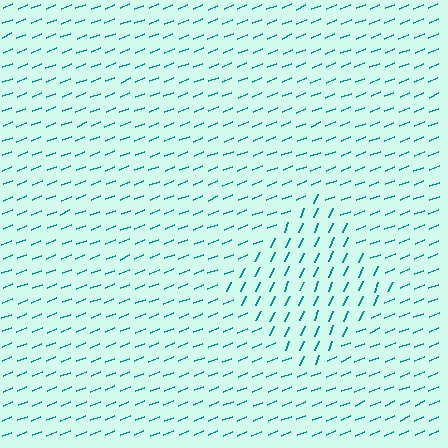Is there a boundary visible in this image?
Yes, there is a texture boundary formed by a change in line orientation.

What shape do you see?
I see a diamond.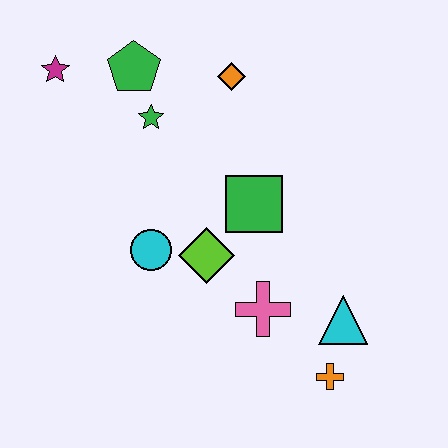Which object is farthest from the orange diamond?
The orange cross is farthest from the orange diamond.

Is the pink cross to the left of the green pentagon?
No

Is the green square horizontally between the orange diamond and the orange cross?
Yes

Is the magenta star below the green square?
No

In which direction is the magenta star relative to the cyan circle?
The magenta star is above the cyan circle.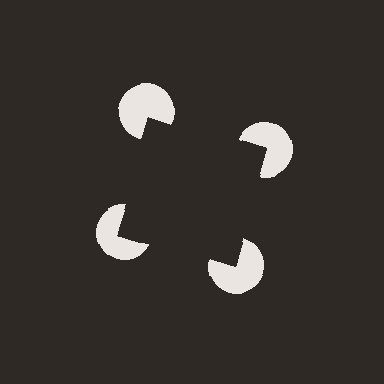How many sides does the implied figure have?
4 sides.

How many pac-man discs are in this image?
There are 4 — one at each vertex of the illusory square.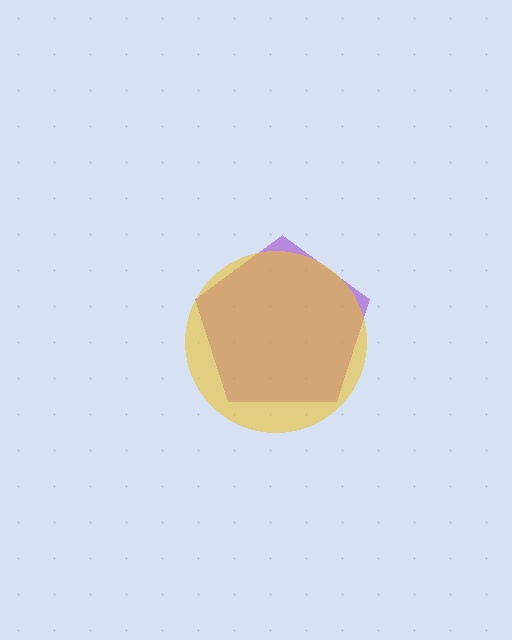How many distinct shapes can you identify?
There are 2 distinct shapes: a purple pentagon, a yellow circle.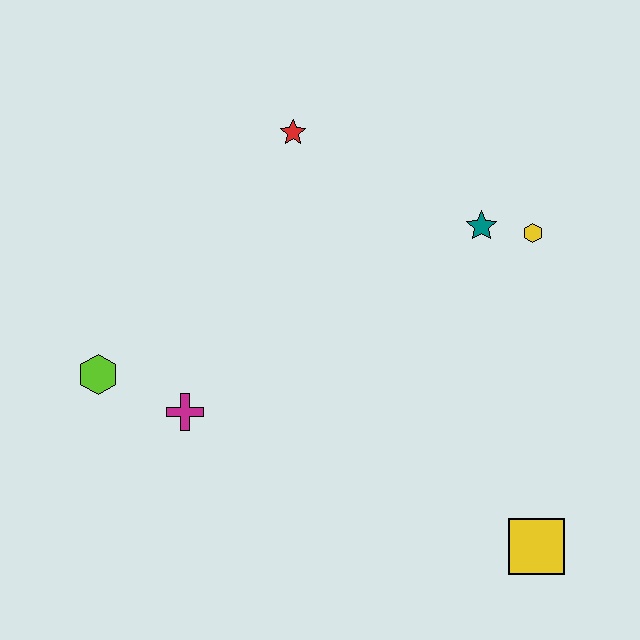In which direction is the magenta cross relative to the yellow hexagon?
The magenta cross is to the left of the yellow hexagon.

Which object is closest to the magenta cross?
The lime hexagon is closest to the magenta cross.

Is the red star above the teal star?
Yes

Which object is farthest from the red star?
The yellow square is farthest from the red star.